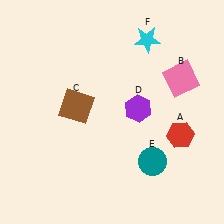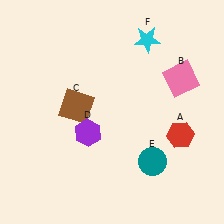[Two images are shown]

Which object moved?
The purple hexagon (D) moved left.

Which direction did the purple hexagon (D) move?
The purple hexagon (D) moved left.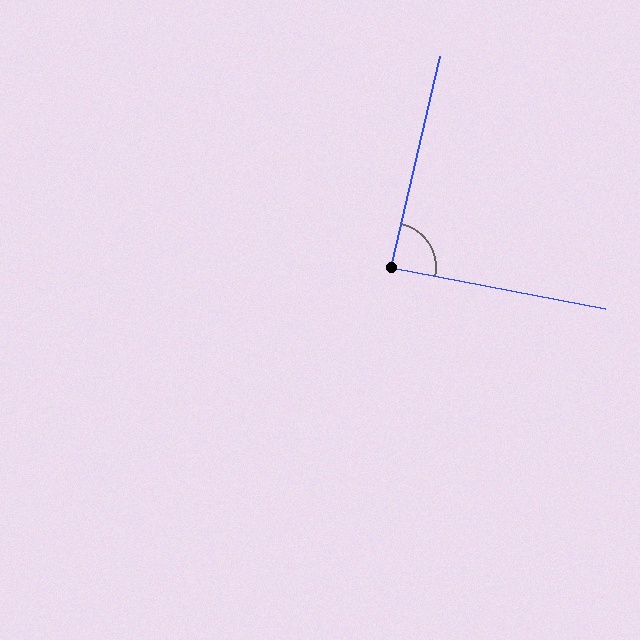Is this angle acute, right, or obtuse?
It is approximately a right angle.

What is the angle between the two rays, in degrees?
Approximately 88 degrees.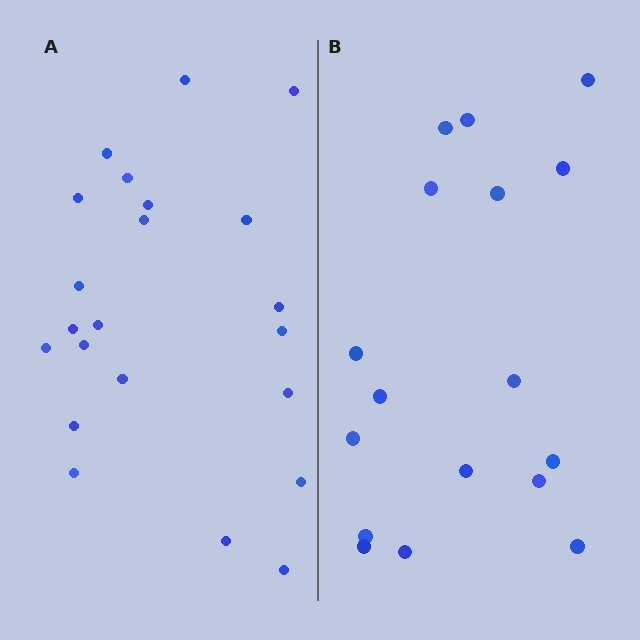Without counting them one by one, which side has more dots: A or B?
Region A (the left region) has more dots.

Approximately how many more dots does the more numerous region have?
Region A has about 5 more dots than region B.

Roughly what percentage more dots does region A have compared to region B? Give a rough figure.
About 30% more.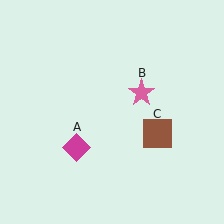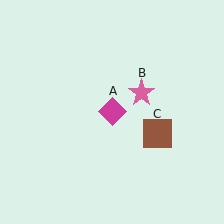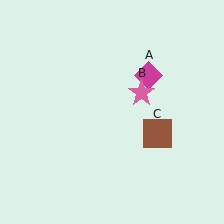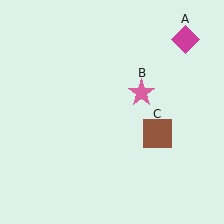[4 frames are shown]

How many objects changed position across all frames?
1 object changed position: magenta diamond (object A).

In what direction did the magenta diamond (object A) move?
The magenta diamond (object A) moved up and to the right.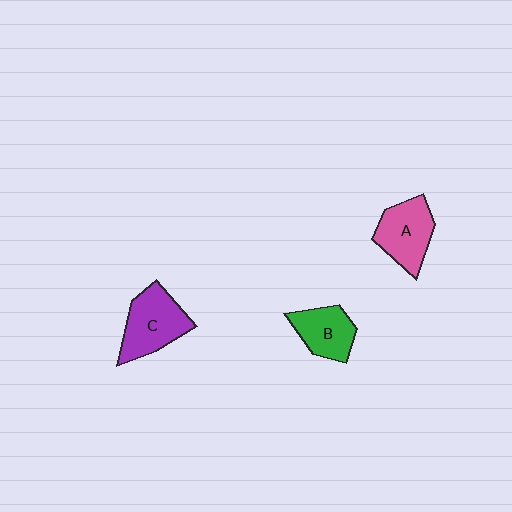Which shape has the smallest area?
Shape B (green).